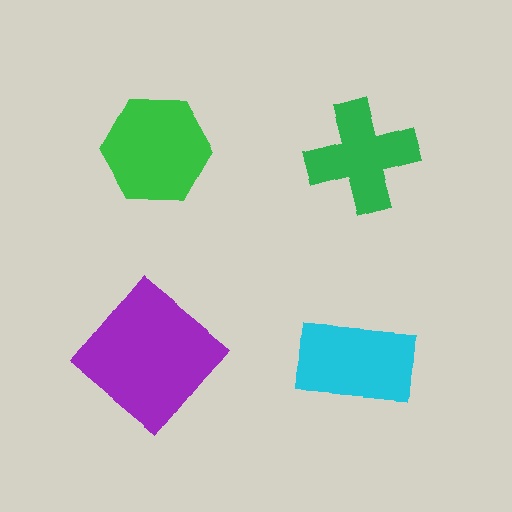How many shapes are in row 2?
2 shapes.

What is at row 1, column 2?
A green cross.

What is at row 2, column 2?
A cyan rectangle.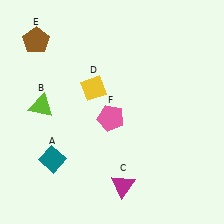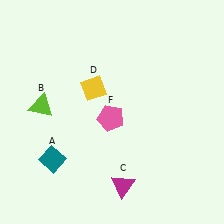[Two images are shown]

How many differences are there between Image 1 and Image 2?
There is 1 difference between the two images.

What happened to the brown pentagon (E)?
The brown pentagon (E) was removed in Image 2. It was in the top-left area of Image 1.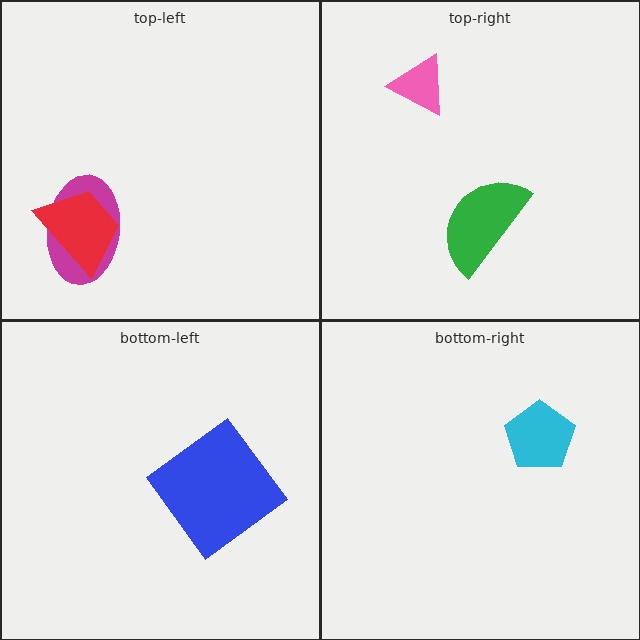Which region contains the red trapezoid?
The top-left region.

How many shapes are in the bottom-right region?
1.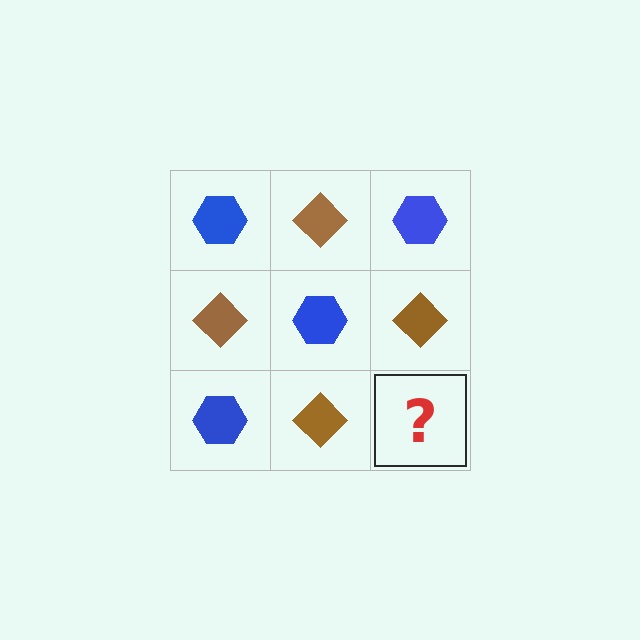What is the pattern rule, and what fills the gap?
The rule is that it alternates blue hexagon and brown diamond in a checkerboard pattern. The gap should be filled with a blue hexagon.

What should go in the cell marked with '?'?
The missing cell should contain a blue hexagon.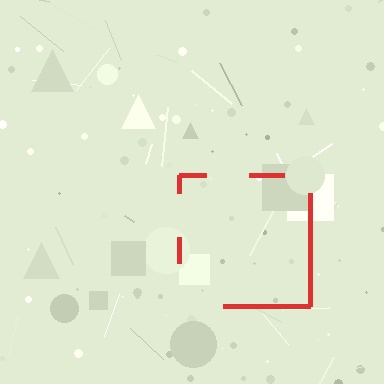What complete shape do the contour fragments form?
The contour fragments form a square.